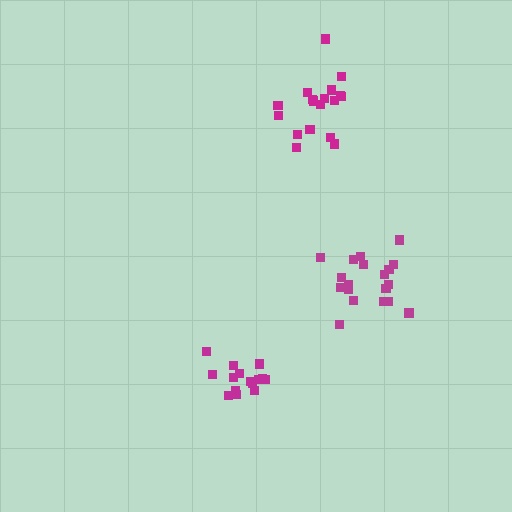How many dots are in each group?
Group 1: 15 dots, Group 2: 18 dots, Group 3: 19 dots (52 total).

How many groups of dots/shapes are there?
There are 3 groups.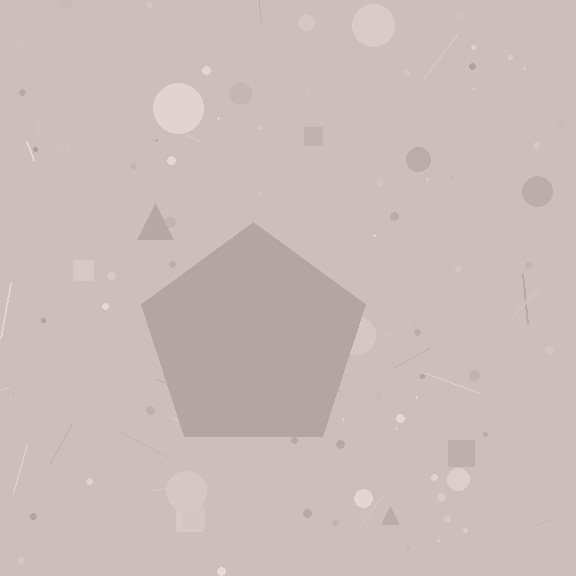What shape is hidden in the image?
A pentagon is hidden in the image.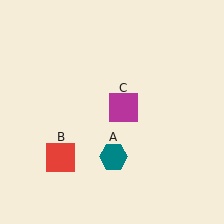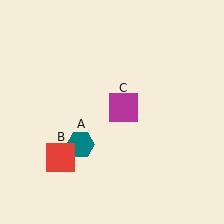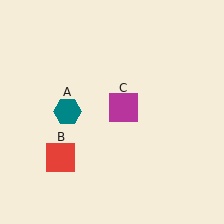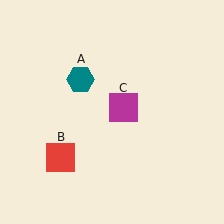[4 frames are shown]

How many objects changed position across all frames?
1 object changed position: teal hexagon (object A).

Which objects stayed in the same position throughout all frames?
Red square (object B) and magenta square (object C) remained stationary.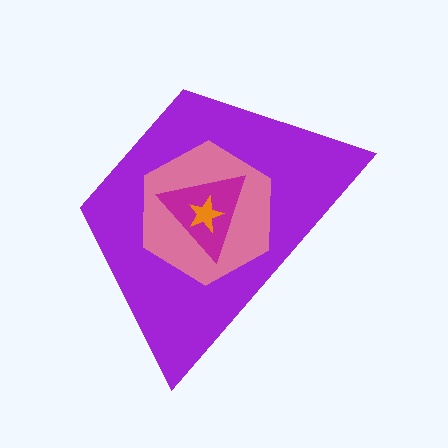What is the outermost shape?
The purple trapezoid.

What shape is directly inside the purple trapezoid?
The pink hexagon.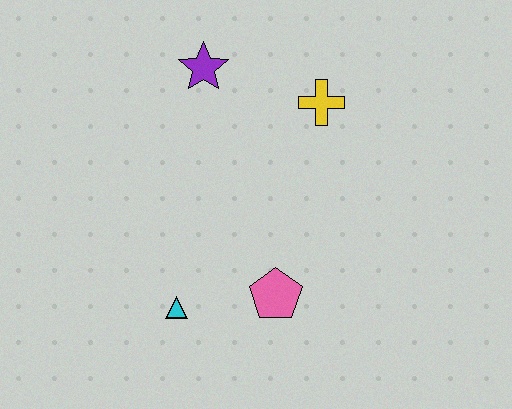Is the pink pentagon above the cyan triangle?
Yes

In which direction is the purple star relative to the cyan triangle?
The purple star is above the cyan triangle.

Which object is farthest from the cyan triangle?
The yellow cross is farthest from the cyan triangle.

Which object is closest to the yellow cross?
The purple star is closest to the yellow cross.